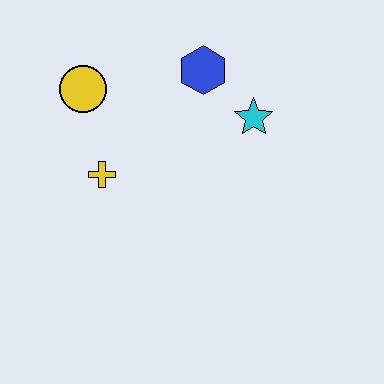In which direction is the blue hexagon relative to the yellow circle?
The blue hexagon is to the right of the yellow circle.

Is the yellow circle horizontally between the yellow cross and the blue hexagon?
No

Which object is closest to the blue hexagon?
The cyan star is closest to the blue hexagon.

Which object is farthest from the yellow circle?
The cyan star is farthest from the yellow circle.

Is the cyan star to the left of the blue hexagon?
No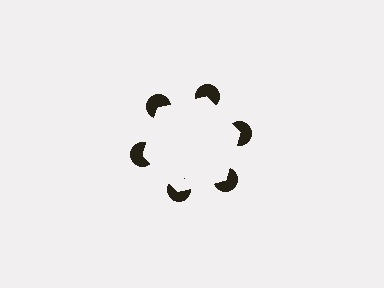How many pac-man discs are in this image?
There are 6 — one at each vertex of the illusory hexagon.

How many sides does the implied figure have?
6 sides.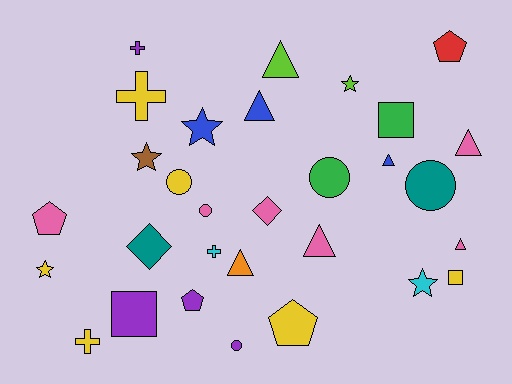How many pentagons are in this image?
There are 4 pentagons.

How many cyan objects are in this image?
There are 2 cyan objects.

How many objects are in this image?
There are 30 objects.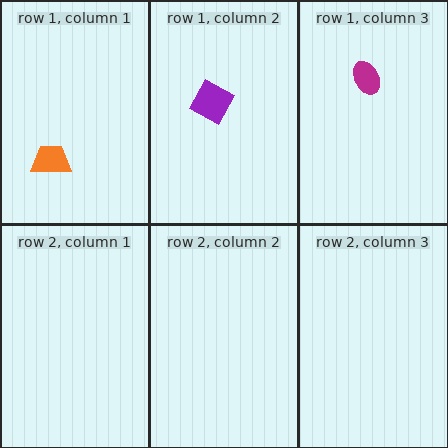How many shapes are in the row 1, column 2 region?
1.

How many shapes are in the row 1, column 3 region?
1.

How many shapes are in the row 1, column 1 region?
1.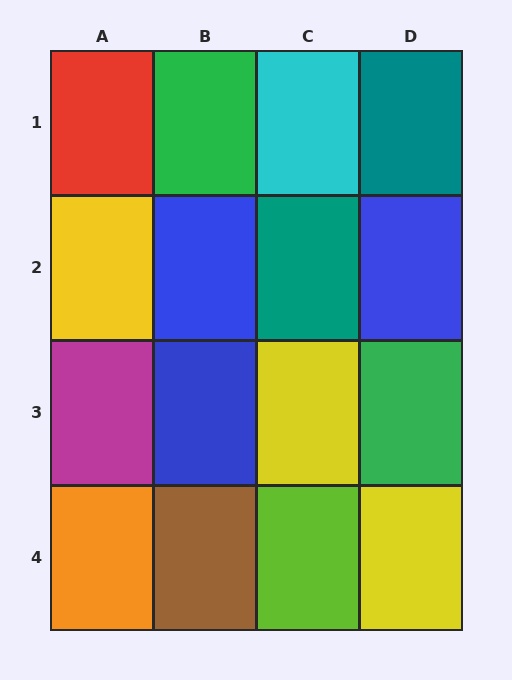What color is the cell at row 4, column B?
Brown.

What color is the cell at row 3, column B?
Blue.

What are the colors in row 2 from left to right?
Yellow, blue, teal, blue.